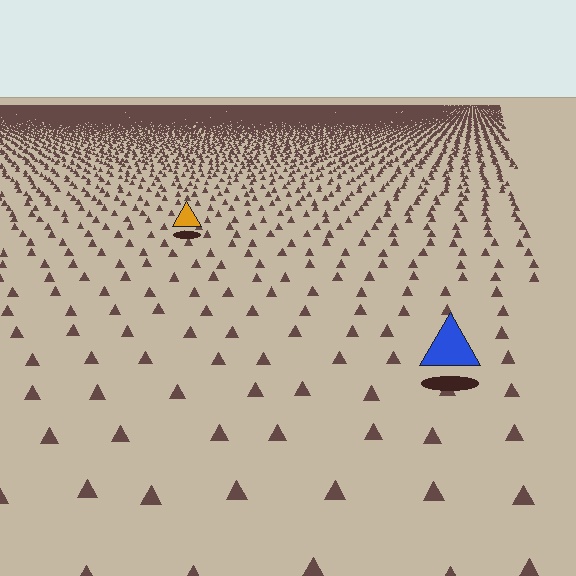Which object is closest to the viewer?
The blue triangle is closest. The texture marks near it are larger and more spread out.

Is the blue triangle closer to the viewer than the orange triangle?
Yes. The blue triangle is closer — you can tell from the texture gradient: the ground texture is coarser near it.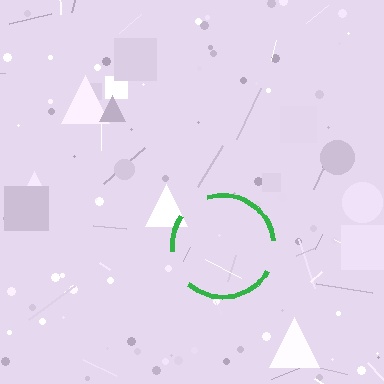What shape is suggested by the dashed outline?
The dashed outline suggests a circle.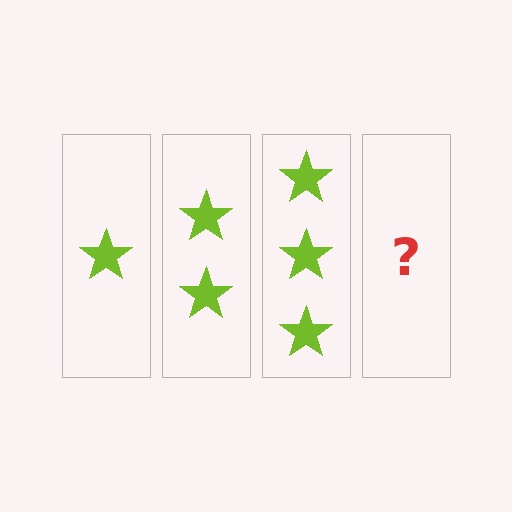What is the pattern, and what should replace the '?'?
The pattern is that each step adds one more star. The '?' should be 4 stars.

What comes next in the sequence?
The next element should be 4 stars.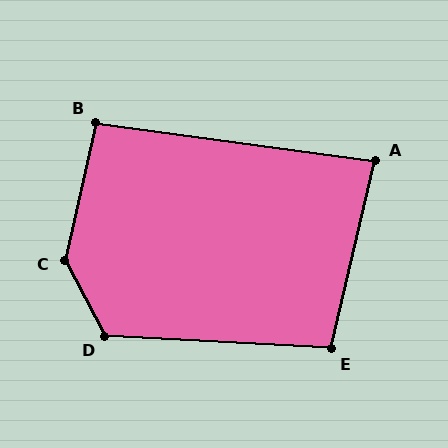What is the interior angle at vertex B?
Approximately 95 degrees (obtuse).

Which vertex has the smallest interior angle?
A, at approximately 84 degrees.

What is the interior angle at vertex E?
Approximately 100 degrees (obtuse).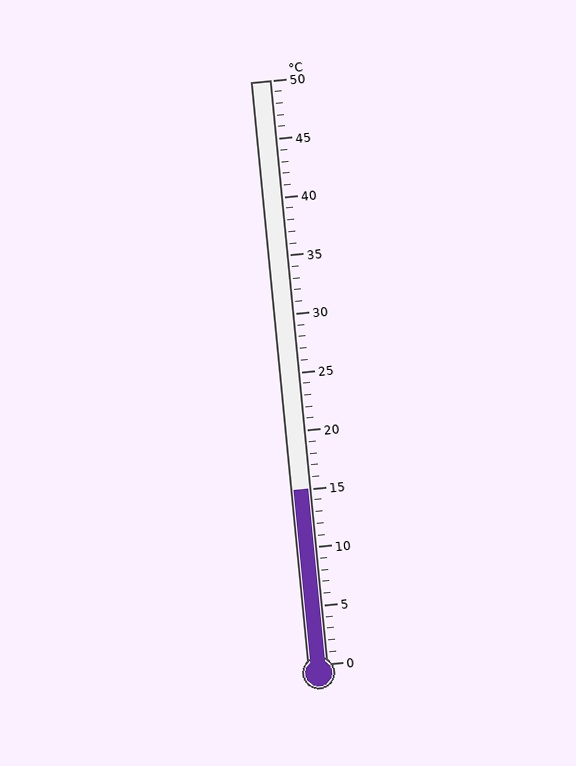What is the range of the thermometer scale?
The thermometer scale ranges from 0°C to 50°C.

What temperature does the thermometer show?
The thermometer shows approximately 15°C.